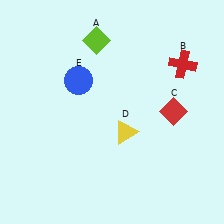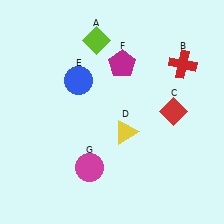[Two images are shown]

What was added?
A magenta pentagon (F), a magenta circle (G) were added in Image 2.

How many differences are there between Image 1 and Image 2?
There are 2 differences between the two images.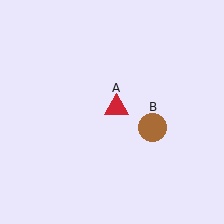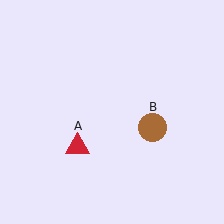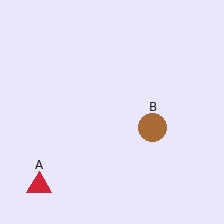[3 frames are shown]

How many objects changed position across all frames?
1 object changed position: red triangle (object A).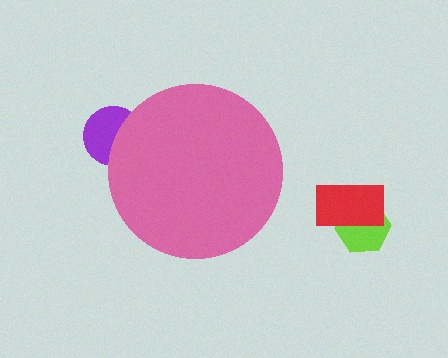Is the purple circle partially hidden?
Yes, the purple circle is partially hidden behind the pink circle.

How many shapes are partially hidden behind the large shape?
1 shape is partially hidden.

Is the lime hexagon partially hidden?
No, the lime hexagon is fully visible.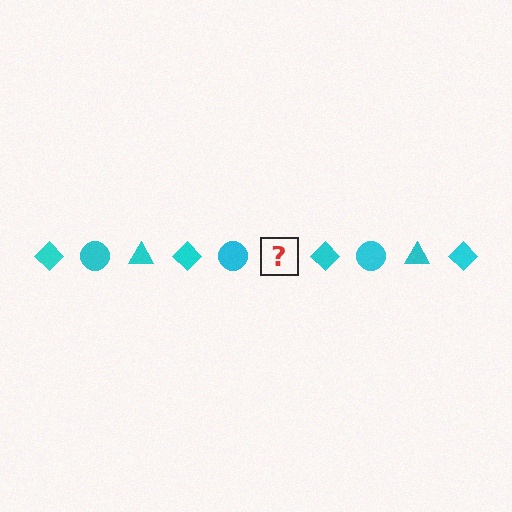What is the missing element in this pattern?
The missing element is a cyan triangle.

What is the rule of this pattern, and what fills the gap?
The rule is that the pattern cycles through diamond, circle, triangle shapes in cyan. The gap should be filled with a cyan triangle.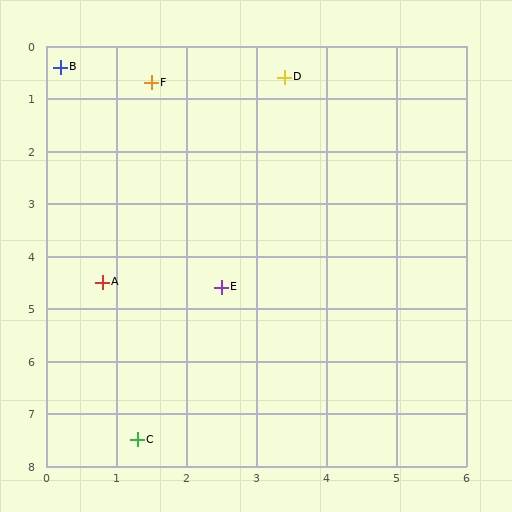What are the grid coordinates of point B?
Point B is at approximately (0.2, 0.4).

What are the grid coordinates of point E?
Point E is at approximately (2.5, 4.6).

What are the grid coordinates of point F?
Point F is at approximately (1.5, 0.7).